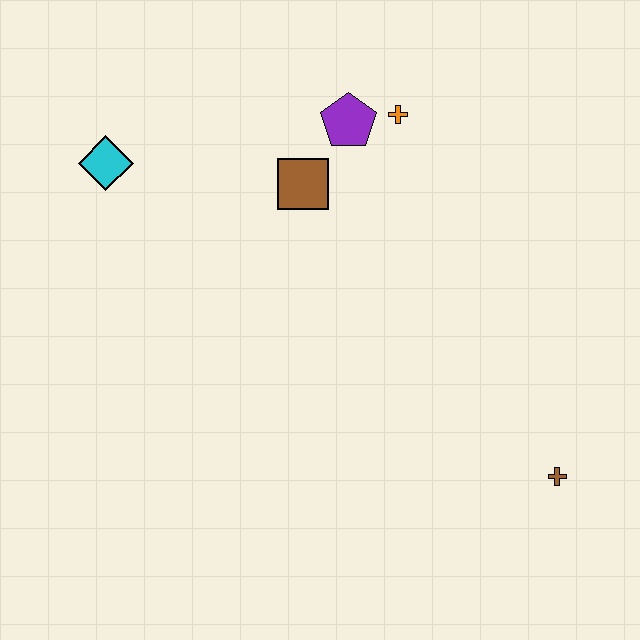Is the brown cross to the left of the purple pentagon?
No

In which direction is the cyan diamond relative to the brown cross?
The cyan diamond is to the left of the brown cross.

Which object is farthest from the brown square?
The brown cross is farthest from the brown square.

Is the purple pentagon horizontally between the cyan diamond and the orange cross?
Yes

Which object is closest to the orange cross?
The purple pentagon is closest to the orange cross.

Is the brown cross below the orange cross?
Yes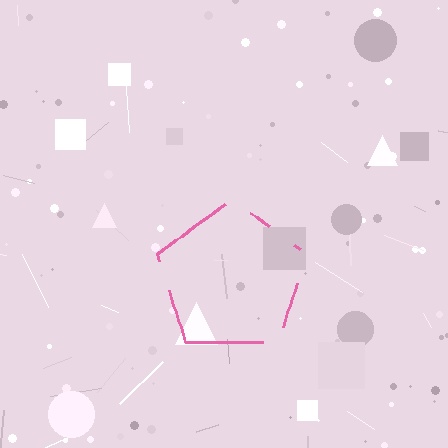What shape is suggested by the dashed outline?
The dashed outline suggests a pentagon.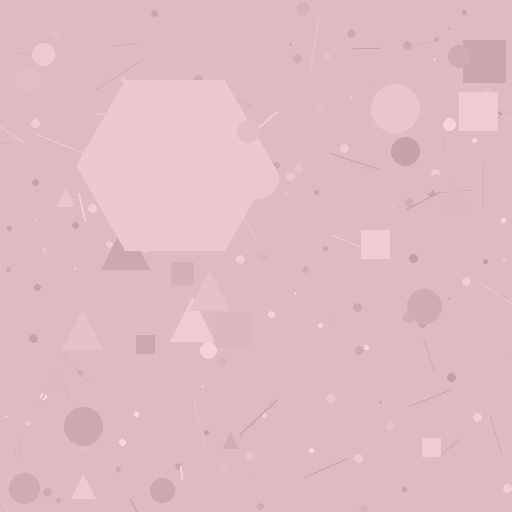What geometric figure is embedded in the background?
A hexagon is embedded in the background.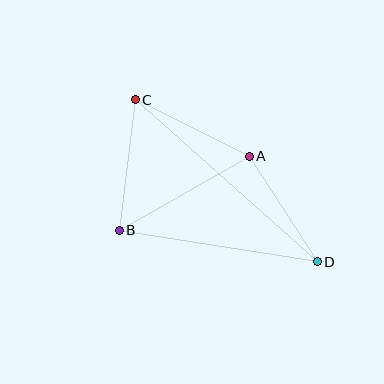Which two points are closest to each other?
Points A and D are closest to each other.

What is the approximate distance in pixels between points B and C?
The distance between B and C is approximately 132 pixels.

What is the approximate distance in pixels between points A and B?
The distance between A and B is approximately 150 pixels.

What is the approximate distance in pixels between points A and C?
The distance between A and C is approximately 127 pixels.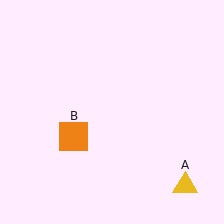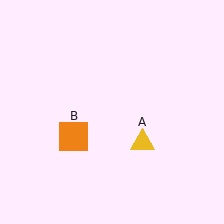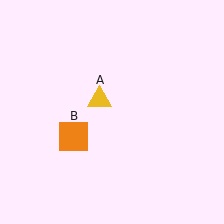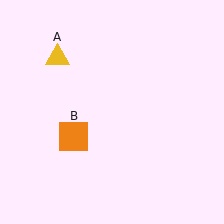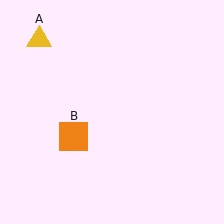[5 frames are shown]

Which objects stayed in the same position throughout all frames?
Orange square (object B) remained stationary.